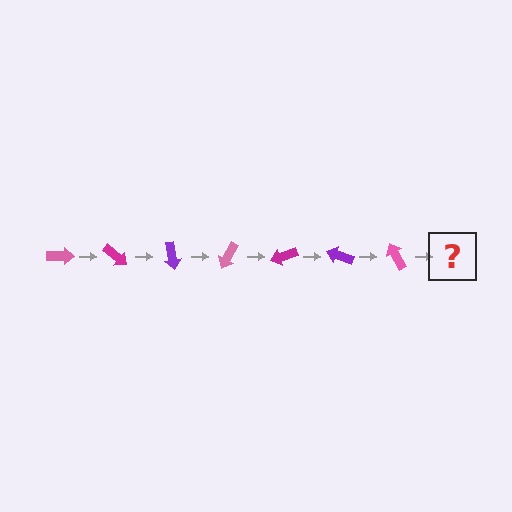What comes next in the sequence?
The next element should be a magenta arrow, rotated 280 degrees from the start.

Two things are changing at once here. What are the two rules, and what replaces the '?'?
The two rules are that it rotates 40 degrees each step and the color cycles through pink, magenta, and purple. The '?' should be a magenta arrow, rotated 280 degrees from the start.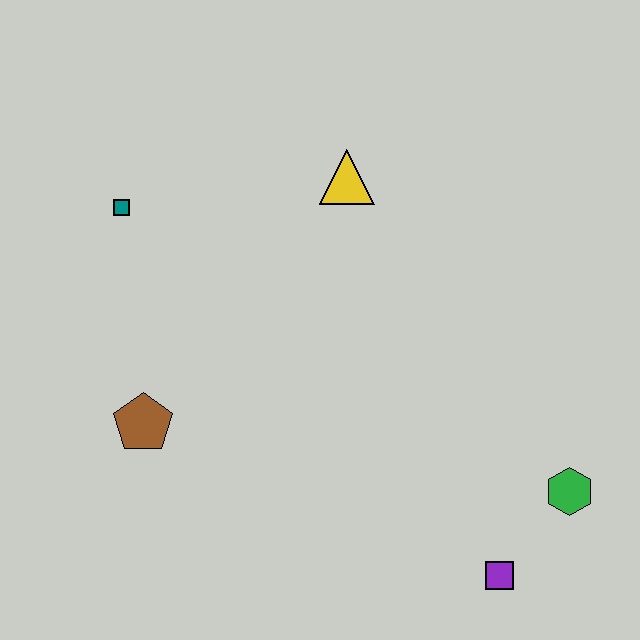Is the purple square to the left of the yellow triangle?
No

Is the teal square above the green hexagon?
Yes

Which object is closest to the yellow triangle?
The teal square is closest to the yellow triangle.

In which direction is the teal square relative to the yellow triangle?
The teal square is to the left of the yellow triangle.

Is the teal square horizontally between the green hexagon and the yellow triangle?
No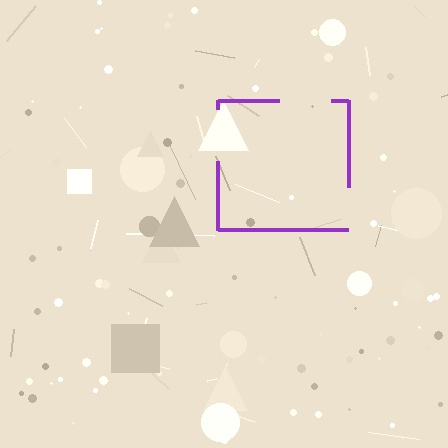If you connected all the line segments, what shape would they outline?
They would outline a square.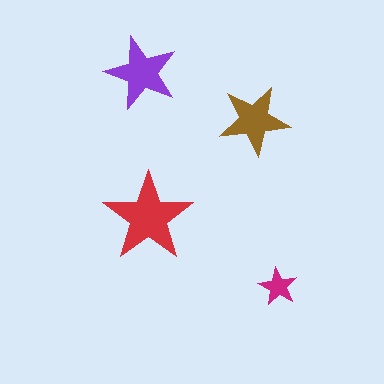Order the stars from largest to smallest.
the red one, the purple one, the brown one, the magenta one.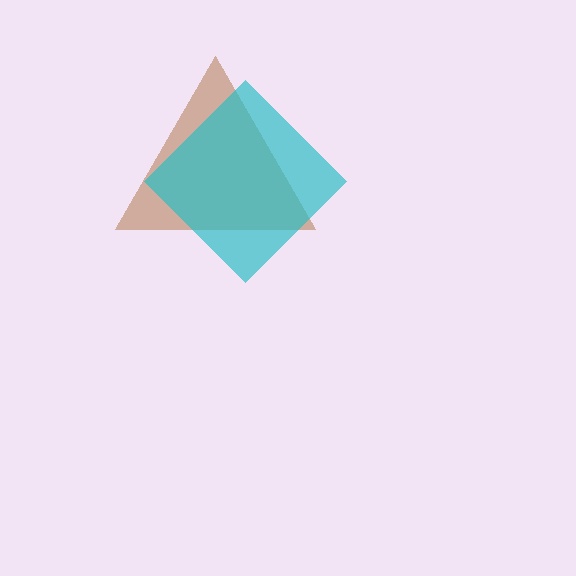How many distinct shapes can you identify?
There are 2 distinct shapes: a brown triangle, a cyan diamond.